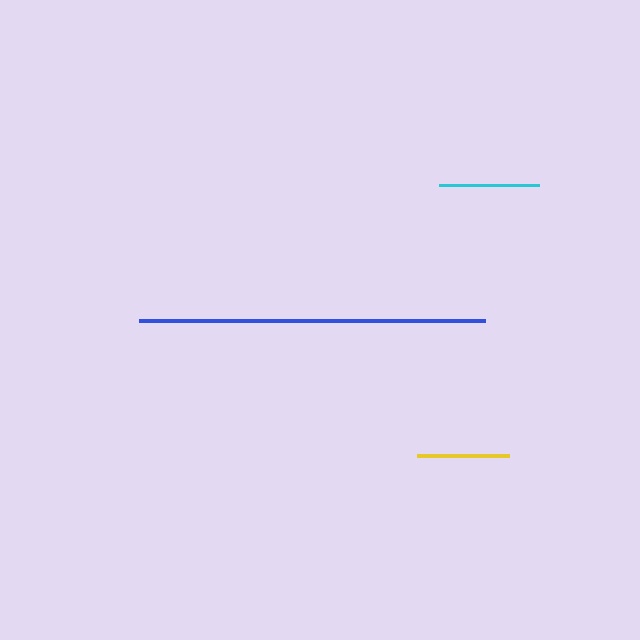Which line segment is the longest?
The blue line is the longest at approximately 346 pixels.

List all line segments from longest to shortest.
From longest to shortest: blue, cyan, yellow.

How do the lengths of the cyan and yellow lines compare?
The cyan and yellow lines are approximately the same length.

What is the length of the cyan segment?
The cyan segment is approximately 100 pixels long.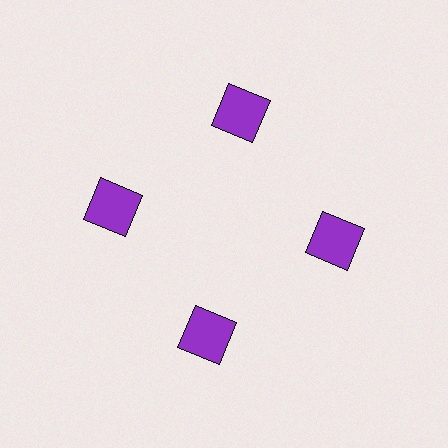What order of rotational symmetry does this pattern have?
This pattern has 4-fold rotational symmetry.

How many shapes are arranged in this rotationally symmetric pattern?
There are 4 shapes, arranged in 4 groups of 1.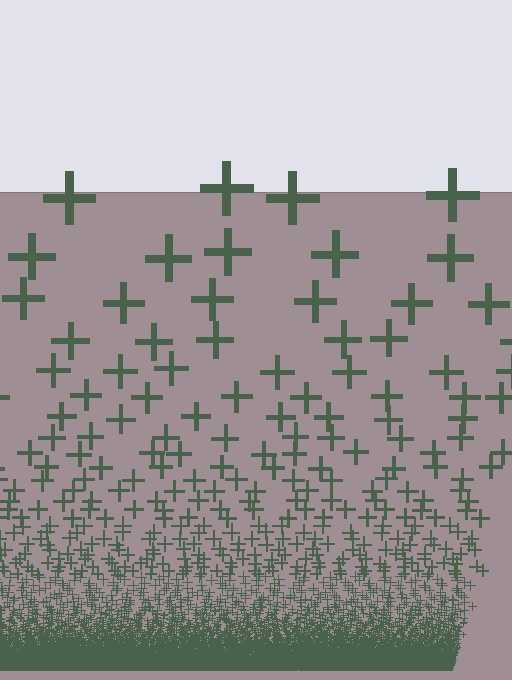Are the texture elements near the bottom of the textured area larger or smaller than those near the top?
Smaller. The gradient is inverted — elements near the bottom are smaller and denser.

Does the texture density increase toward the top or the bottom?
Density increases toward the bottom.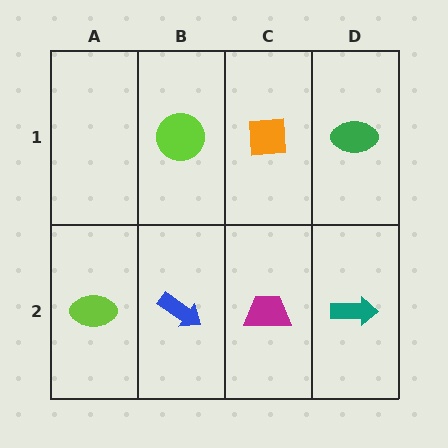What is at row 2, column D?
A teal arrow.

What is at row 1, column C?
An orange square.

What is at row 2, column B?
A blue arrow.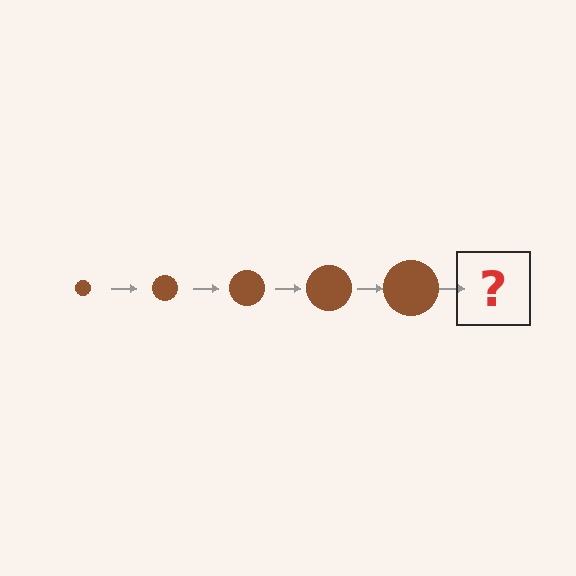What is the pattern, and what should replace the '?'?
The pattern is that the circle gets progressively larger each step. The '?' should be a brown circle, larger than the previous one.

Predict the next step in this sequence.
The next step is a brown circle, larger than the previous one.